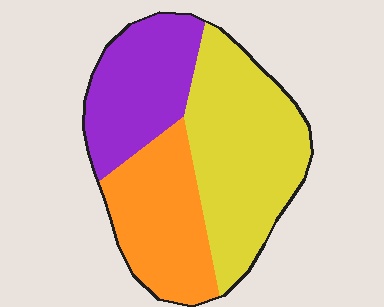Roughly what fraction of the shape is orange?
Orange covers about 30% of the shape.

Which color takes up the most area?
Yellow, at roughly 45%.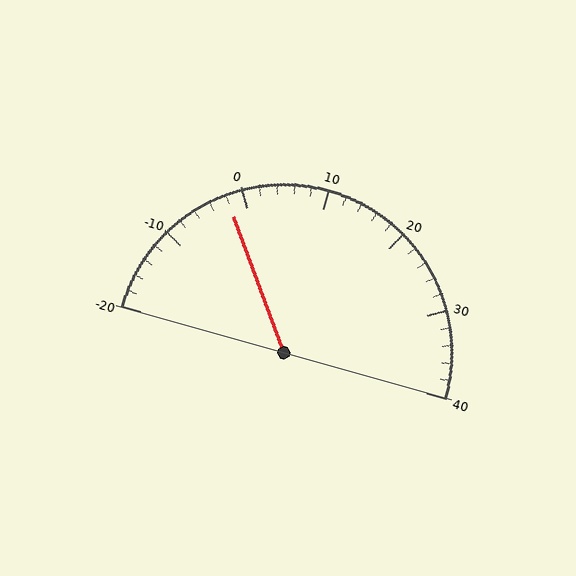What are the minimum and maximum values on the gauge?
The gauge ranges from -20 to 40.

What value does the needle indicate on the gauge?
The needle indicates approximately -2.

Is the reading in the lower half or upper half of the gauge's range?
The reading is in the lower half of the range (-20 to 40).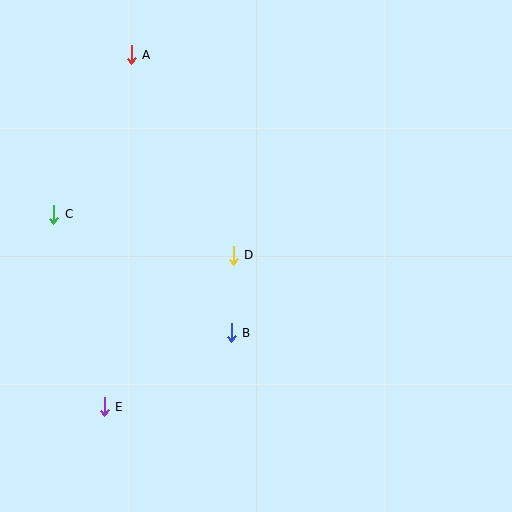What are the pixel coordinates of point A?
Point A is at (131, 55).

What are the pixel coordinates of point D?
Point D is at (233, 255).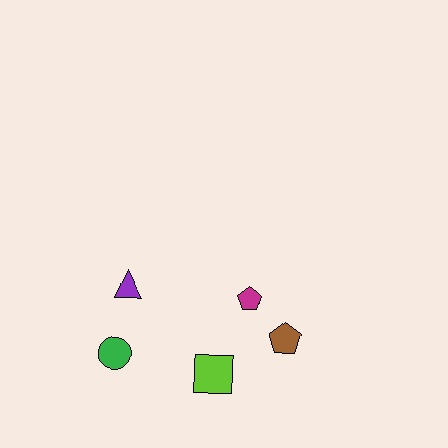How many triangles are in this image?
There is 1 triangle.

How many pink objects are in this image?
There are no pink objects.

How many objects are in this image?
There are 5 objects.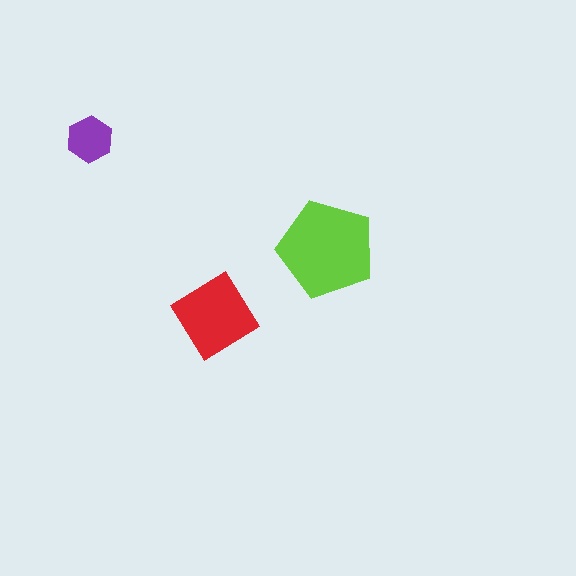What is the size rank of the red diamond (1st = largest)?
2nd.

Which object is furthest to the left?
The purple hexagon is leftmost.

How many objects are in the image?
There are 3 objects in the image.